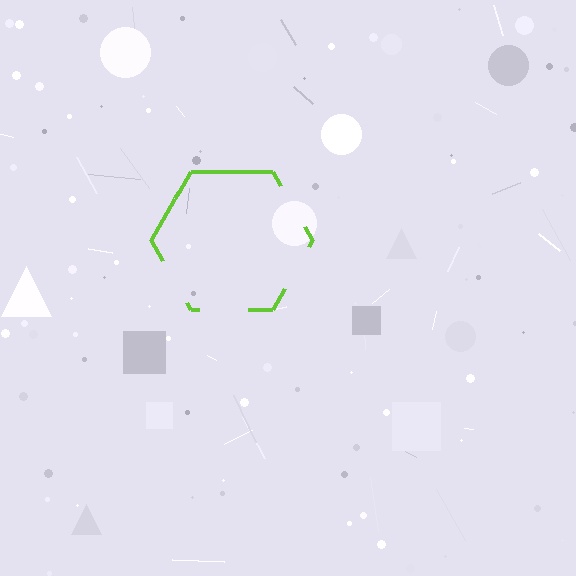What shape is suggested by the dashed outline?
The dashed outline suggests a hexagon.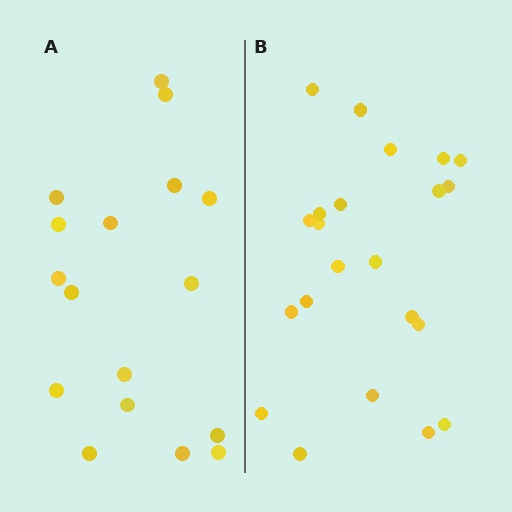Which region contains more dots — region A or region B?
Region B (the right region) has more dots.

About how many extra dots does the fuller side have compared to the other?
Region B has about 5 more dots than region A.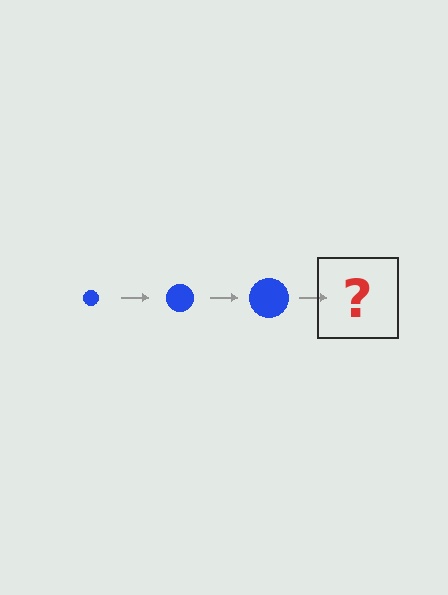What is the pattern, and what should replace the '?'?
The pattern is that the circle gets progressively larger each step. The '?' should be a blue circle, larger than the previous one.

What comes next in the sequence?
The next element should be a blue circle, larger than the previous one.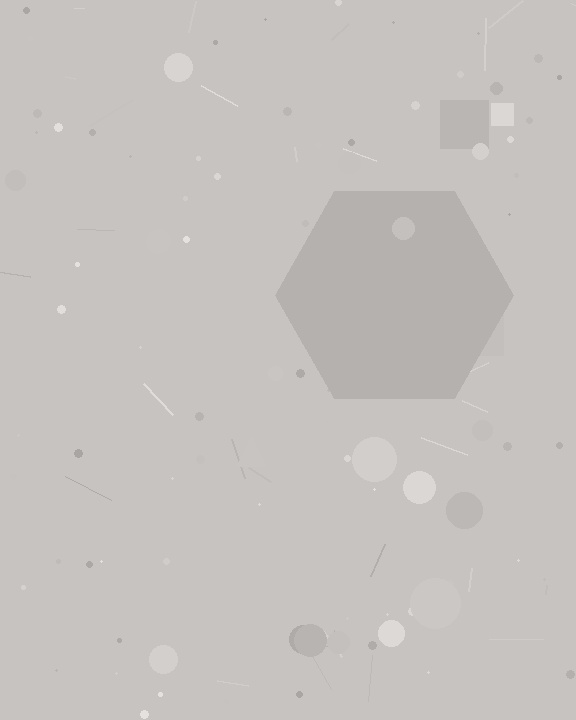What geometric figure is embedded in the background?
A hexagon is embedded in the background.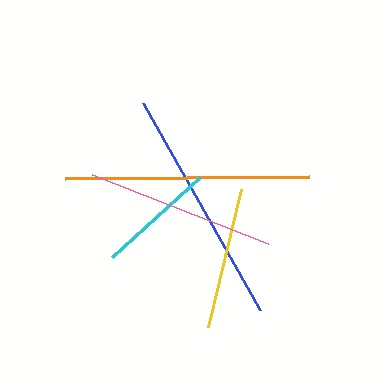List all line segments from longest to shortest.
From longest to shortest: orange, blue, pink, yellow, cyan.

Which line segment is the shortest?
The cyan line is the shortest at approximately 119 pixels.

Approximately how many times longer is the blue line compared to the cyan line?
The blue line is approximately 2.0 times the length of the cyan line.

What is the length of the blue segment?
The blue segment is approximately 238 pixels long.